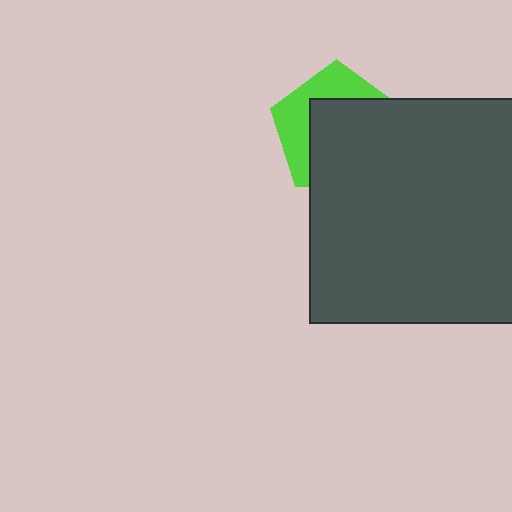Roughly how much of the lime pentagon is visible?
A small part of it is visible (roughly 38%).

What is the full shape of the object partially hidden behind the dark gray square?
The partially hidden object is a lime pentagon.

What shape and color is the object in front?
The object in front is a dark gray square.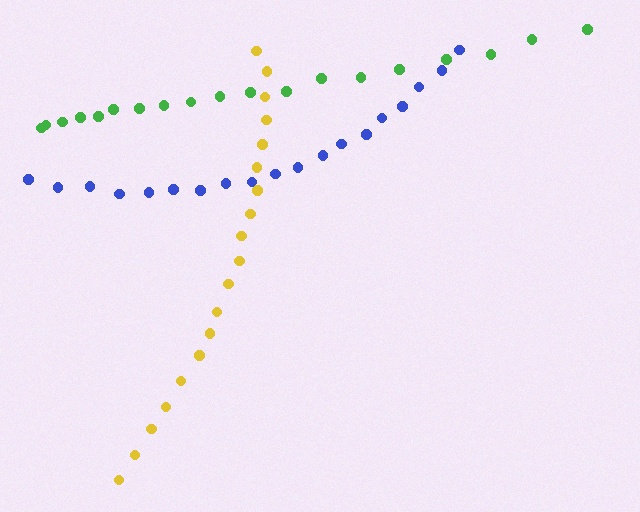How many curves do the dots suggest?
There are 3 distinct paths.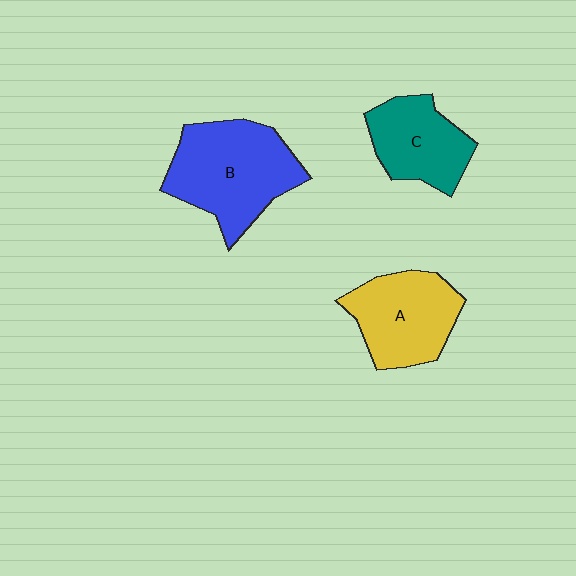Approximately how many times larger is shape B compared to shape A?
Approximately 1.3 times.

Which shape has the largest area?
Shape B (blue).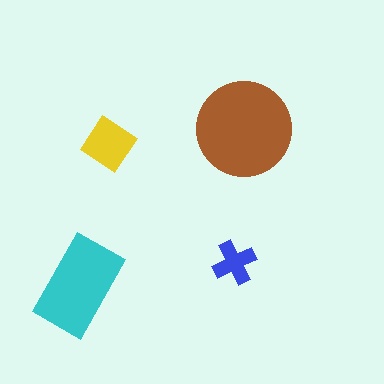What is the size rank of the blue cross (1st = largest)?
4th.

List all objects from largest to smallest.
The brown circle, the cyan rectangle, the yellow diamond, the blue cross.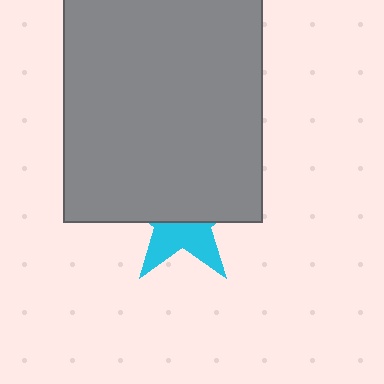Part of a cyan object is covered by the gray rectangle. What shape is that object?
It is a star.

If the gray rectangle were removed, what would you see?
You would see the complete cyan star.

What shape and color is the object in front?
The object in front is a gray rectangle.